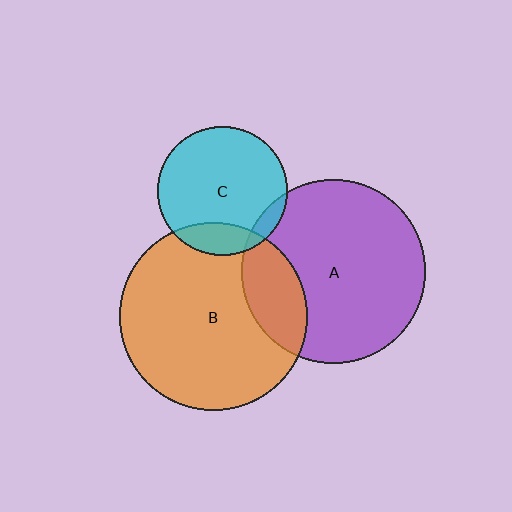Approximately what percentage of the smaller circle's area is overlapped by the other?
Approximately 20%.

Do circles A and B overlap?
Yes.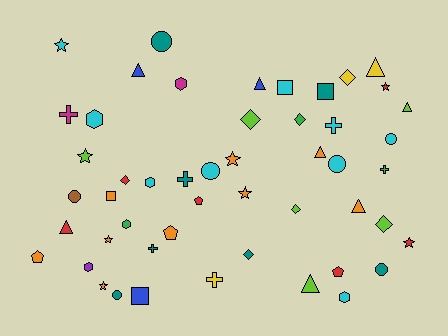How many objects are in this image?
There are 50 objects.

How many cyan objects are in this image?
There are 9 cyan objects.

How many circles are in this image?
There are 7 circles.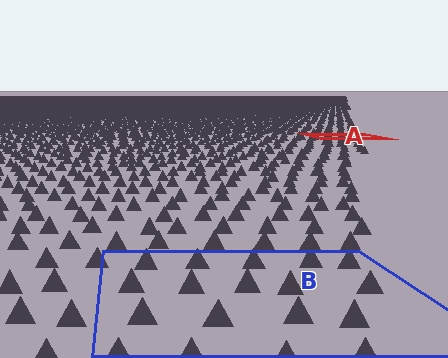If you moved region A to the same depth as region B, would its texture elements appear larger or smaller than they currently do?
They would appear larger. At a closer depth, the same texture elements are projected at a bigger on-screen size.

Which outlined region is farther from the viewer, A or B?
Region A is farther from the viewer — the texture elements inside it appear smaller and more densely packed.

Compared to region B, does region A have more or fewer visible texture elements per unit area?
Region A has more texture elements per unit area — they are packed more densely because it is farther away.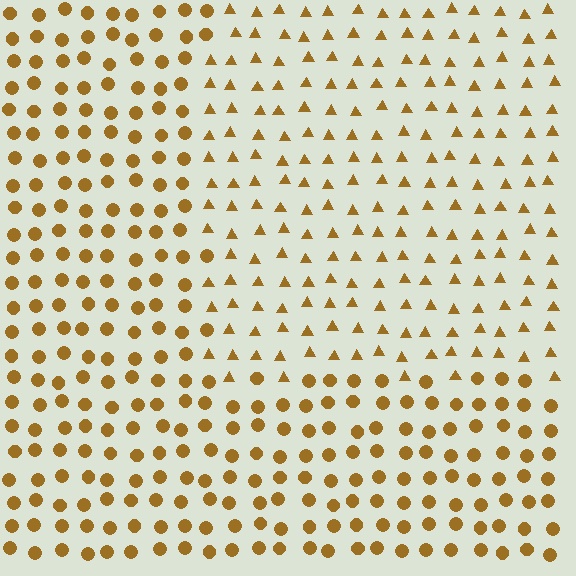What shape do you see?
I see a rectangle.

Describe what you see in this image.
The image is filled with small brown elements arranged in a uniform grid. A rectangle-shaped region contains triangles, while the surrounding area contains circles. The boundary is defined purely by the change in element shape.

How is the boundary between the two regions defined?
The boundary is defined by a change in element shape: triangles inside vs. circles outside. All elements share the same color and spacing.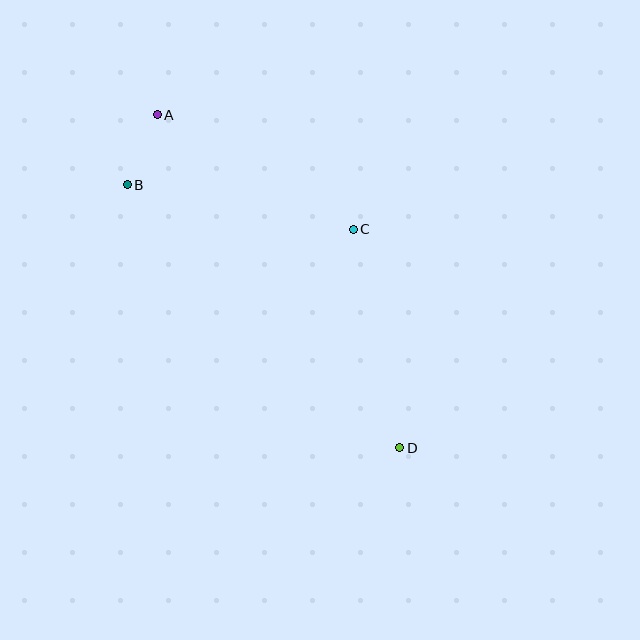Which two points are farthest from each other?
Points A and D are farthest from each other.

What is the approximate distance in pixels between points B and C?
The distance between B and C is approximately 230 pixels.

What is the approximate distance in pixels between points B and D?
The distance between B and D is approximately 379 pixels.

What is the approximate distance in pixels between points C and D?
The distance between C and D is approximately 224 pixels.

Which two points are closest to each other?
Points A and B are closest to each other.